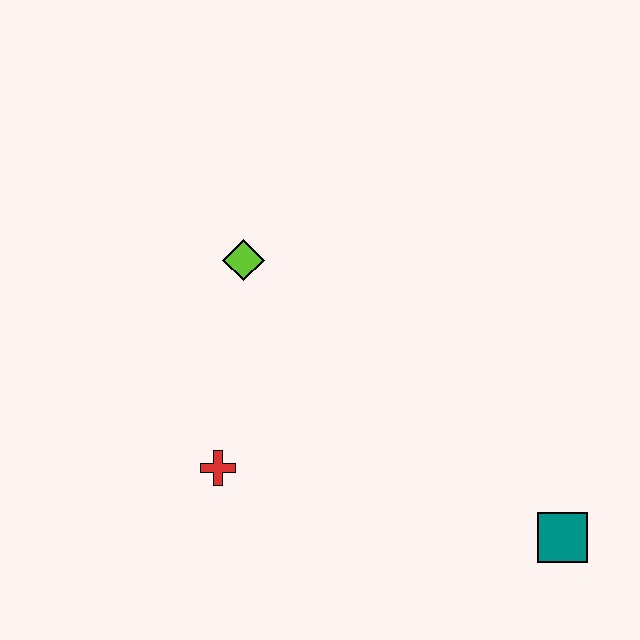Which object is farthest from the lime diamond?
The teal square is farthest from the lime diamond.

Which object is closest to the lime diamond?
The red cross is closest to the lime diamond.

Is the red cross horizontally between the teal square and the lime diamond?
No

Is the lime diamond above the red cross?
Yes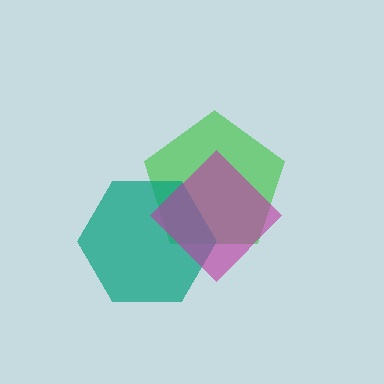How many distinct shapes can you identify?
There are 3 distinct shapes: a green pentagon, a teal hexagon, a magenta diamond.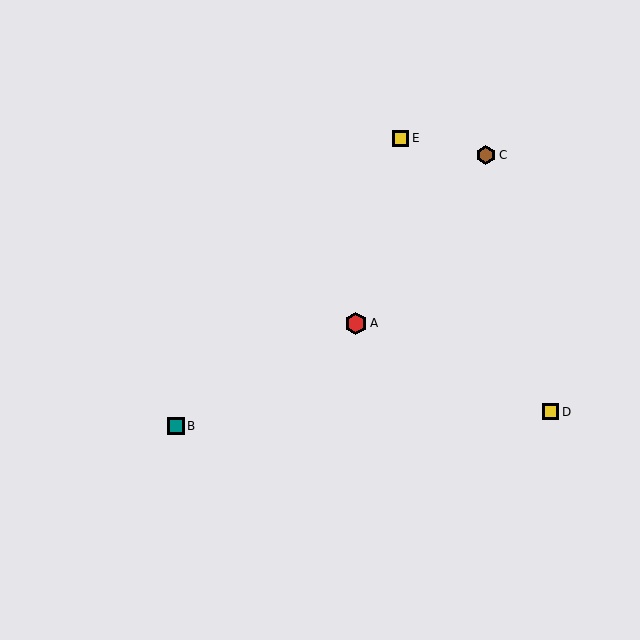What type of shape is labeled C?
Shape C is a brown hexagon.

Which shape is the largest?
The red hexagon (labeled A) is the largest.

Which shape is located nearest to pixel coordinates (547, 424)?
The yellow square (labeled D) at (550, 412) is nearest to that location.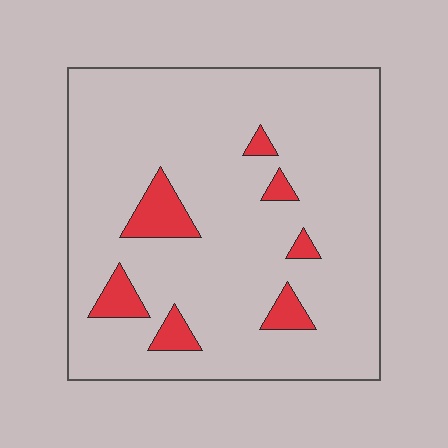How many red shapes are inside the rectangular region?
7.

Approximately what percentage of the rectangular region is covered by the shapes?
Approximately 10%.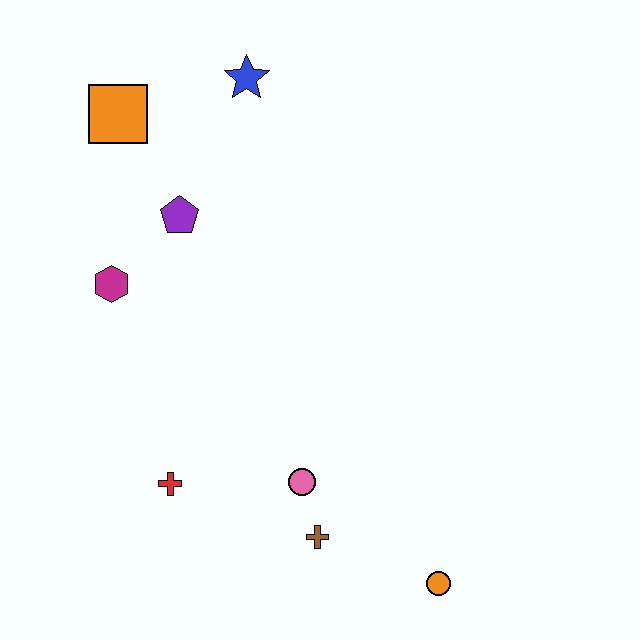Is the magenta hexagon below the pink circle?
No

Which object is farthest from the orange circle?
The orange square is farthest from the orange circle.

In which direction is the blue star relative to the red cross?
The blue star is above the red cross.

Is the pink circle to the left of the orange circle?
Yes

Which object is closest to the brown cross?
The pink circle is closest to the brown cross.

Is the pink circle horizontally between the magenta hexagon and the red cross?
No